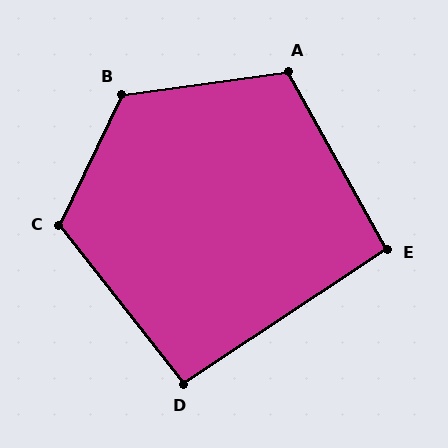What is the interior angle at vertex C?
Approximately 116 degrees (obtuse).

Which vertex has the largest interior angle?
B, at approximately 123 degrees.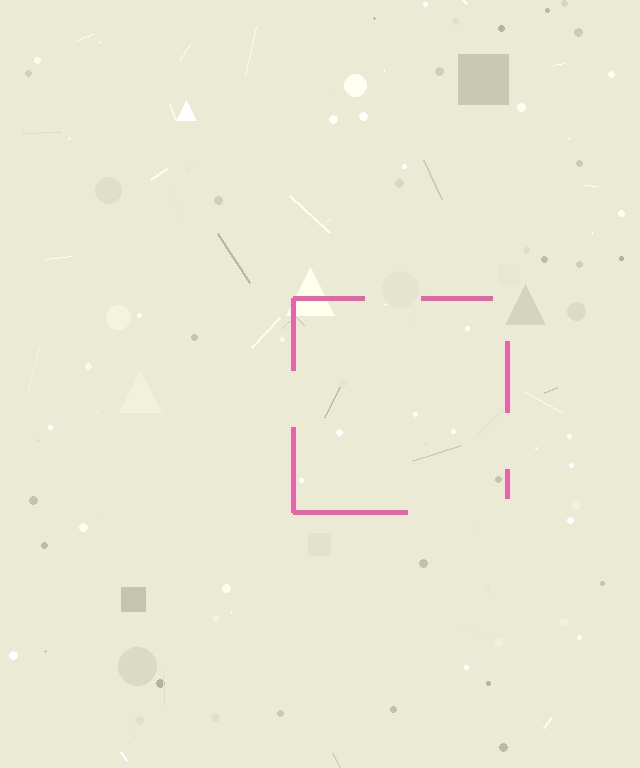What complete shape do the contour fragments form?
The contour fragments form a square.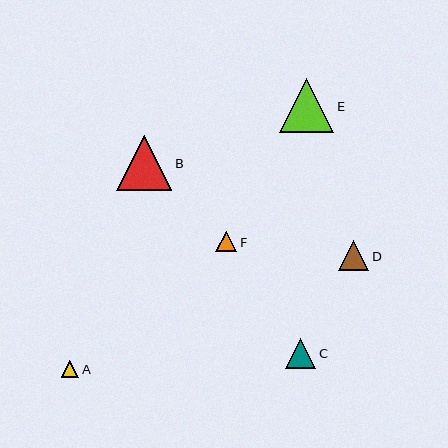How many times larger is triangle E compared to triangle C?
Triangle E is approximately 1.8 times the size of triangle C.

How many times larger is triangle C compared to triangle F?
Triangle C is approximately 1.4 times the size of triangle F.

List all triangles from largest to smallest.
From largest to smallest: B, E, D, C, F, A.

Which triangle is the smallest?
Triangle A is the smallest with a size of approximately 17 pixels.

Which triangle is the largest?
Triangle B is the largest with a size of approximately 55 pixels.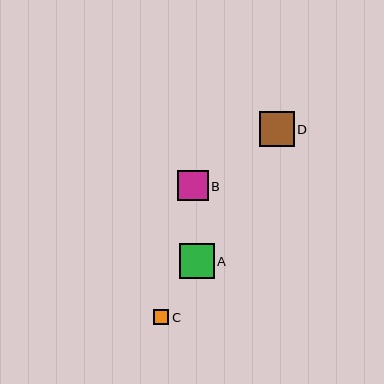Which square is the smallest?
Square C is the smallest with a size of approximately 15 pixels.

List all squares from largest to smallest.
From largest to smallest: A, D, B, C.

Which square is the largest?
Square A is the largest with a size of approximately 35 pixels.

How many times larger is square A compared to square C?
Square A is approximately 2.3 times the size of square C.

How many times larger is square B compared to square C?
Square B is approximately 2.0 times the size of square C.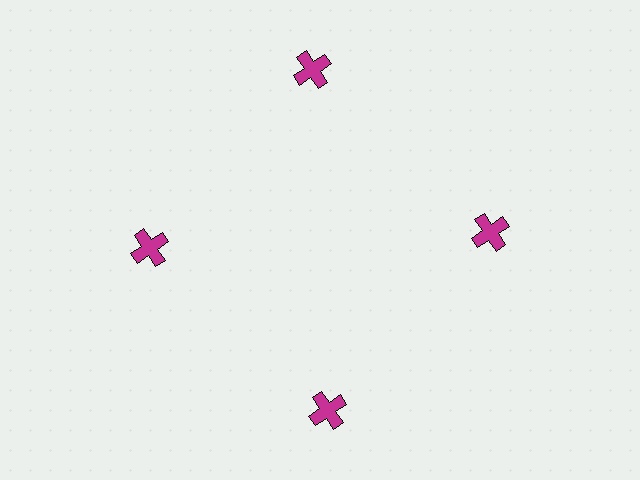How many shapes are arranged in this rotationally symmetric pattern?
There are 4 shapes, arranged in 4 groups of 1.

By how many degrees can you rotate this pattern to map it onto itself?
The pattern maps onto itself every 90 degrees of rotation.